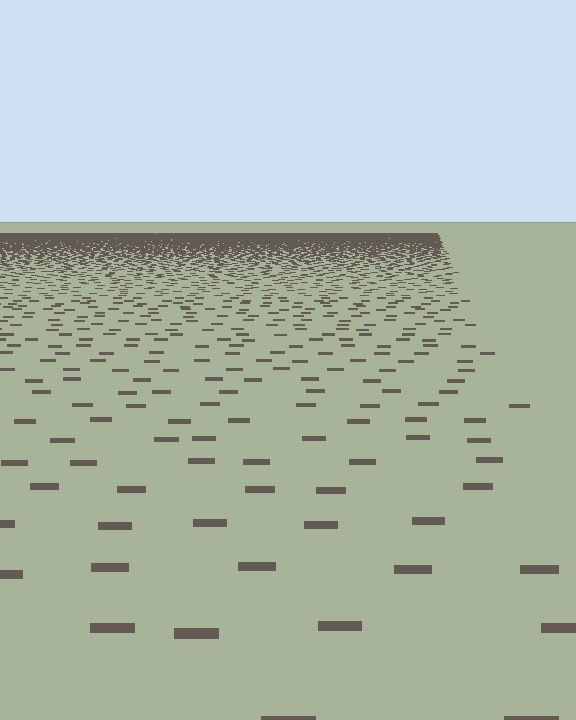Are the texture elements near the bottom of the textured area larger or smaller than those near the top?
Larger. Near the bottom, elements are closer to the viewer and appear at a bigger on-screen size.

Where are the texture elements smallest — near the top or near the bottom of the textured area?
Near the top.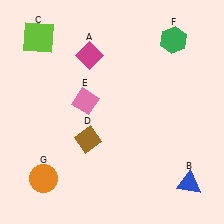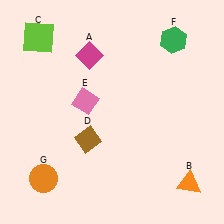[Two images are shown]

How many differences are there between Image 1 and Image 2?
There is 1 difference between the two images.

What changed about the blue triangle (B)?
In Image 1, B is blue. In Image 2, it changed to orange.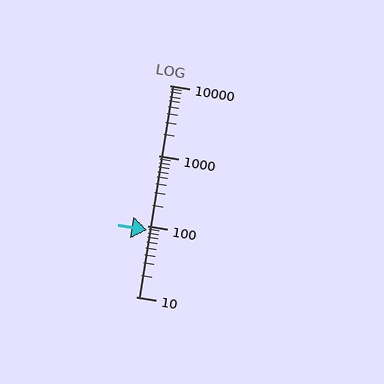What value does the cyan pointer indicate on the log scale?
The pointer indicates approximately 88.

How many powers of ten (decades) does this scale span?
The scale spans 3 decades, from 10 to 10000.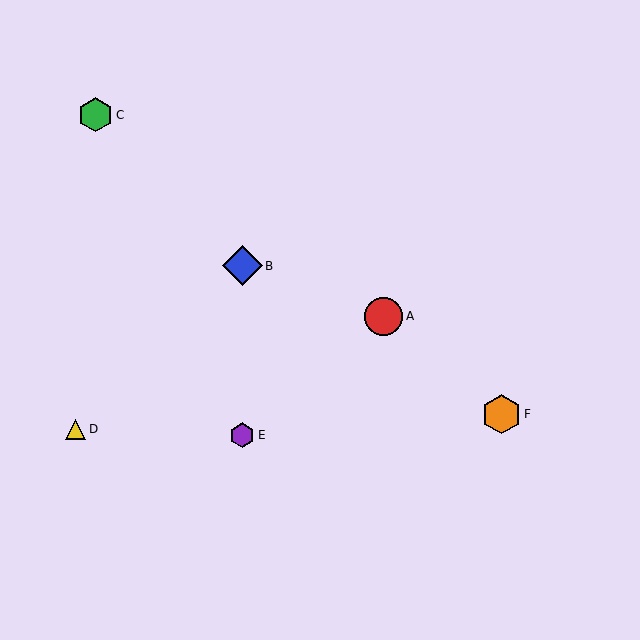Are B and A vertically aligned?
No, B is at x≈242 and A is at x≈384.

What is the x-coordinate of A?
Object A is at x≈384.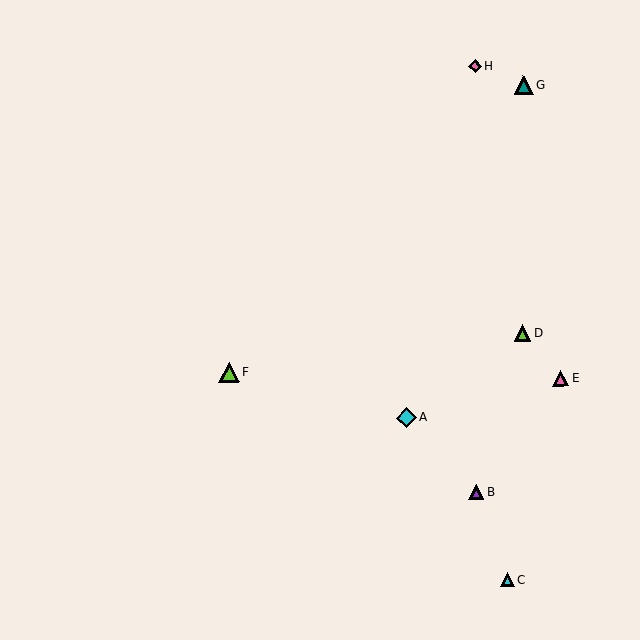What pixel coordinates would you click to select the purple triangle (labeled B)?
Click at (476, 492) to select the purple triangle B.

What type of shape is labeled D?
Shape D is a lime triangle.